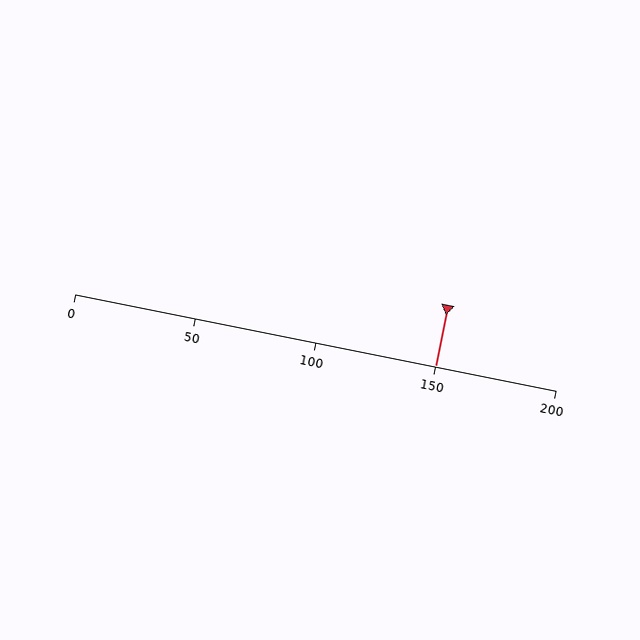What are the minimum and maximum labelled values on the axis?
The axis runs from 0 to 200.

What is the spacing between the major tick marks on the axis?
The major ticks are spaced 50 apart.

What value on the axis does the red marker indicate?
The marker indicates approximately 150.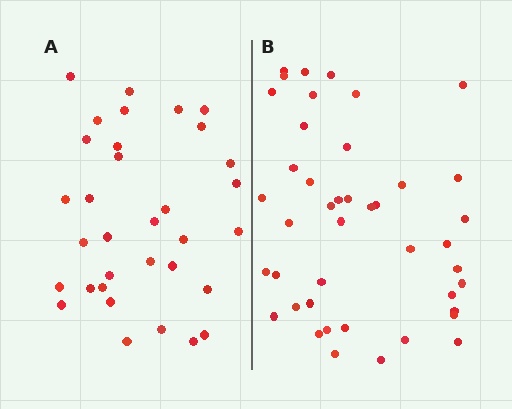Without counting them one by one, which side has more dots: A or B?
Region B (the right region) has more dots.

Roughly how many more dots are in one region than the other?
Region B has roughly 10 or so more dots than region A.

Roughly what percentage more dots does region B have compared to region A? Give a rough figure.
About 30% more.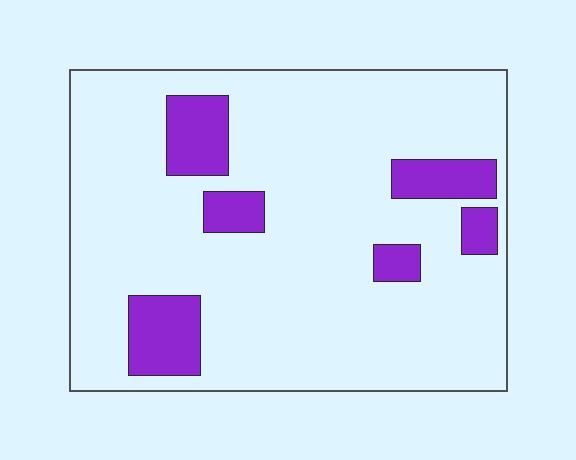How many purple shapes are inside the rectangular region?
6.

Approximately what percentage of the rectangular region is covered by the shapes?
Approximately 15%.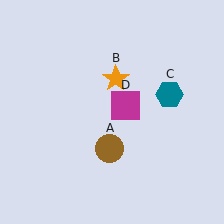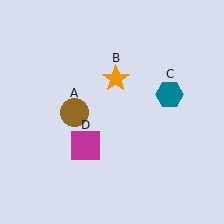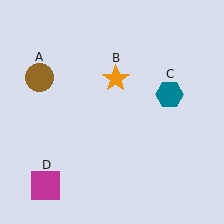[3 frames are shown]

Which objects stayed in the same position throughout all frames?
Orange star (object B) and teal hexagon (object C) remained stationary.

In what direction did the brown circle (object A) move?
The brown circle (object A) moved up and to the left.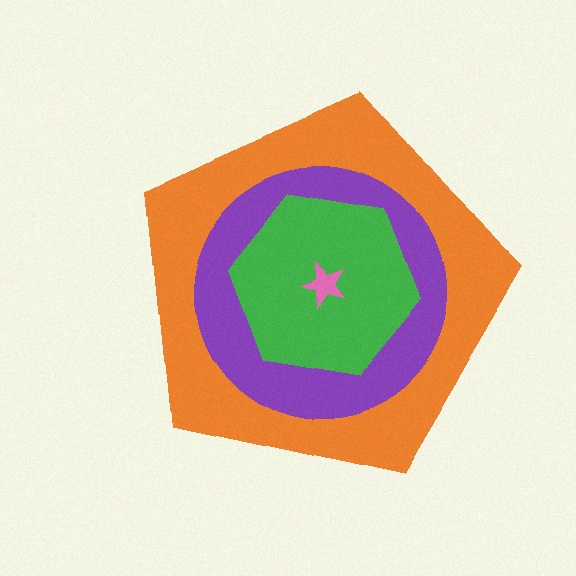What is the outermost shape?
The orange pentagon.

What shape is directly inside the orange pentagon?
The purple circle.